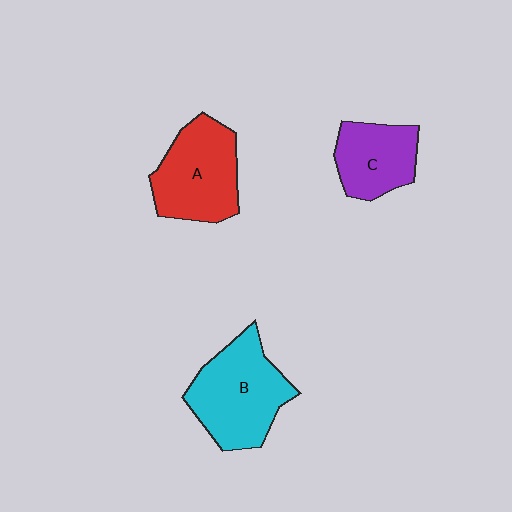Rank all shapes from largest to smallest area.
From largest to smallest: B (cyan), A (red), C (purple).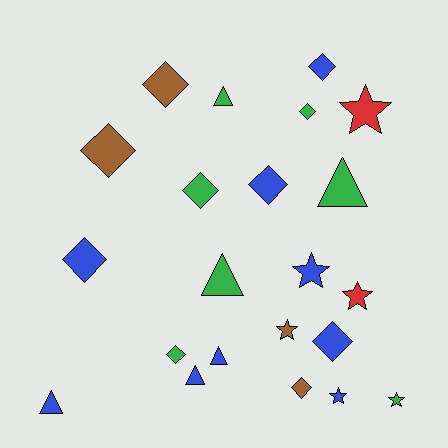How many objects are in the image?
There are 22 objects.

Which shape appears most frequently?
Diamond, with 10 objects.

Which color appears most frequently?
Blue, with 9 objects.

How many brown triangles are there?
There are no brown triangles.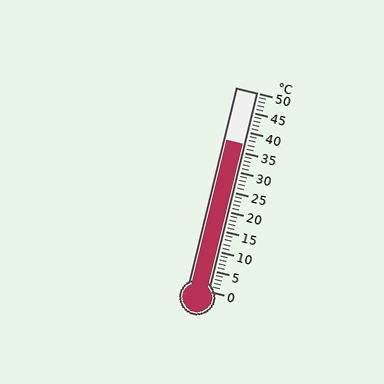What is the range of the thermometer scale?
The thermometer scale ranges from 0°C to 50°C.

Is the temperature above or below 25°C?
The temperature is above 25°C.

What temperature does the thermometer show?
The thermometer shows approximately 37°C.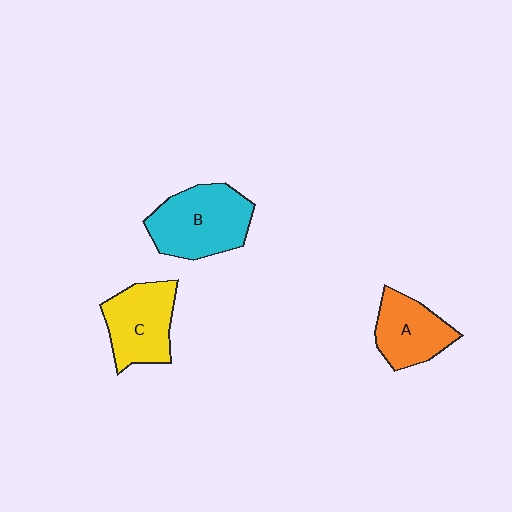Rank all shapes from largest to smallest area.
From largest to smallest: B (cyan), C (yellow), A (orange).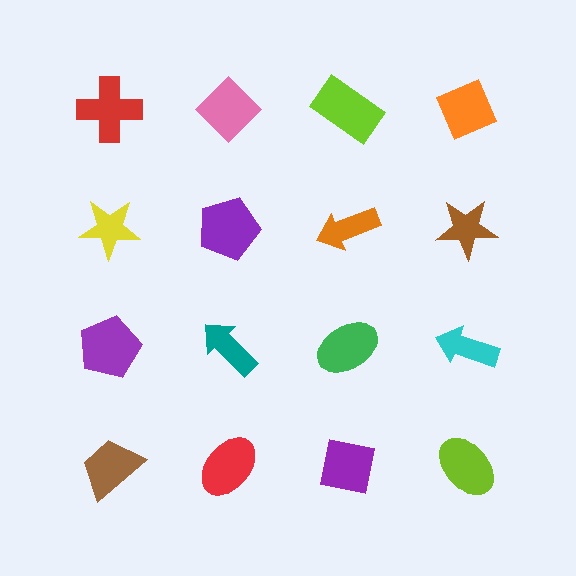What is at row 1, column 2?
A pink diamond.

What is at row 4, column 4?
A lime ellipse.